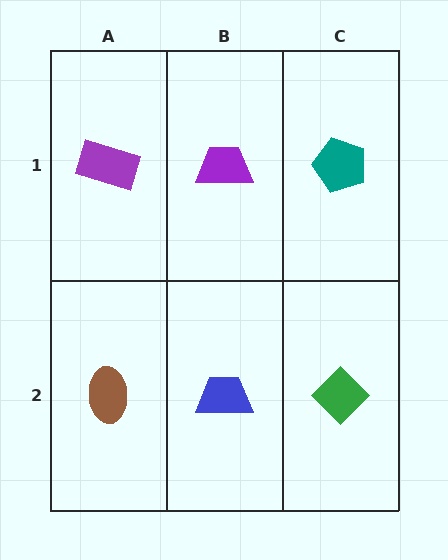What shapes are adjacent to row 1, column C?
A green diamond (row 2, column C), a purple trapezoid (row 1, column B).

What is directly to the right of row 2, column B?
A green diamond.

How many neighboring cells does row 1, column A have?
2.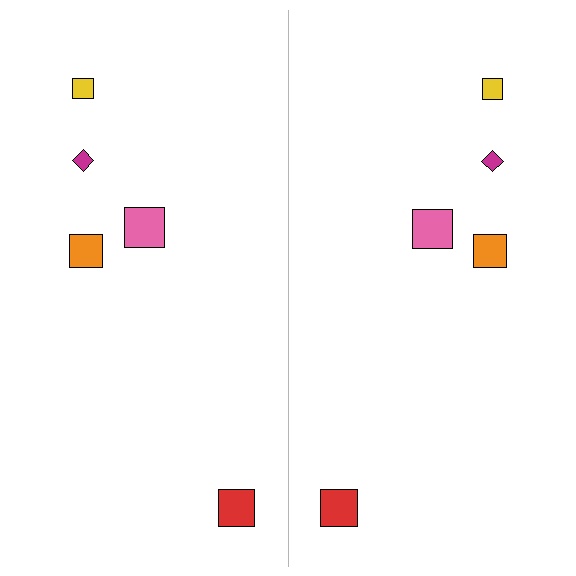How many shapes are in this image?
There are 10 shapes in this image.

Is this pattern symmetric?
Yes, this pattern has bilateral (reflection) symmetry.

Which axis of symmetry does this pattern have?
The pattern has a vertical axis of symmetry running through the center of the image.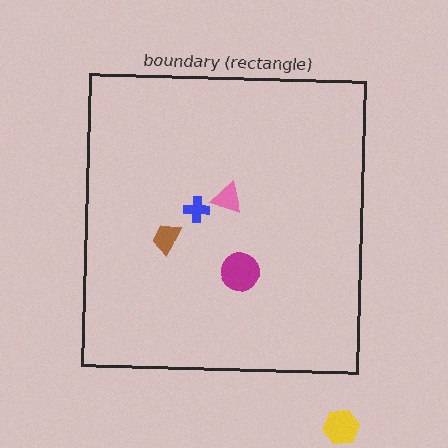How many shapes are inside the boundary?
4 inside, 1 outside.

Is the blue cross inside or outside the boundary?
Inside.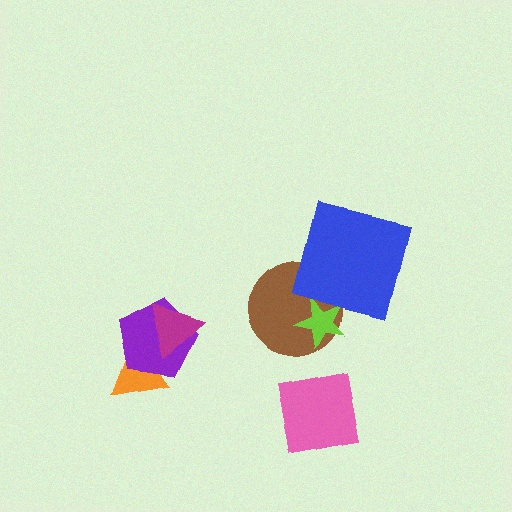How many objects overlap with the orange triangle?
2 objects overlap with the orange triangle.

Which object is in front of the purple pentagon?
The magenta triangle is in front of the purple pentagon.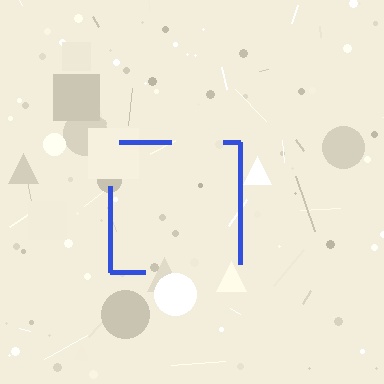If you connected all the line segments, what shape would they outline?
They would outline a square.